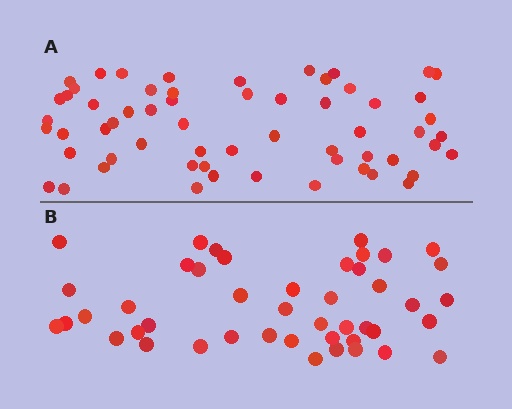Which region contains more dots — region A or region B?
Region A (the top region) has more dots.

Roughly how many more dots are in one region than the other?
Region A has approximately 15 more dots than region B.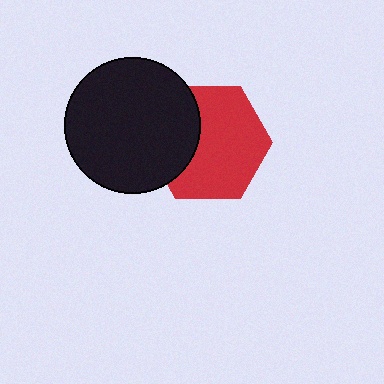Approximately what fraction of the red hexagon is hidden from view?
Roughly 32% of the red hexagon is hidden behind the black circle.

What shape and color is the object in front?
The object in front is a black circle.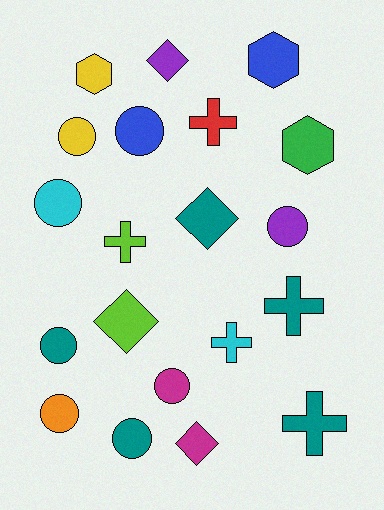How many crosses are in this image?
There are 5 crosses.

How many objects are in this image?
There are 20 objects.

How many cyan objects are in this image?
There are 2 cyan objects.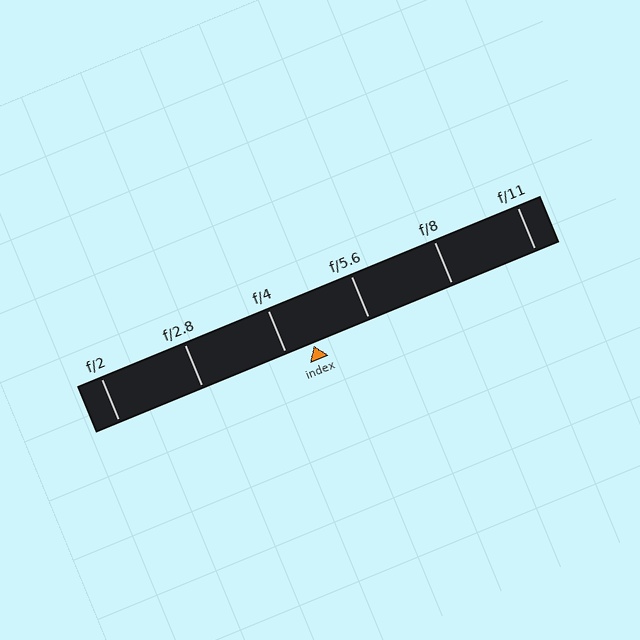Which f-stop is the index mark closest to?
The index mark is closest to f/4.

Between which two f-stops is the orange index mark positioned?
The index mark is between f/4 and f/5.6.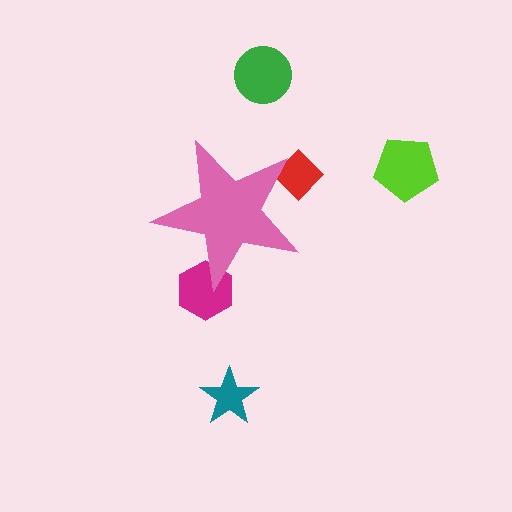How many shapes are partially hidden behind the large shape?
2 shapes are partially hidden.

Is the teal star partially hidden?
No, the teal star is fully visible.